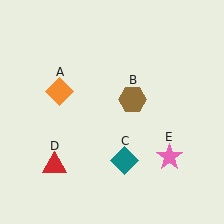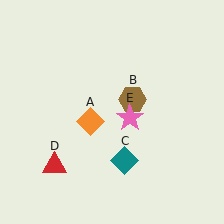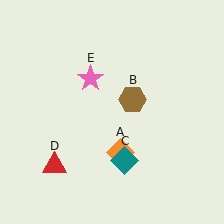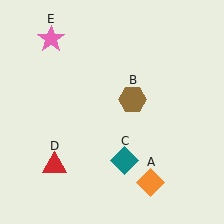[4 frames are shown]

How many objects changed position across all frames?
2 objects changed position: orange diamond (object A), pink star (object E).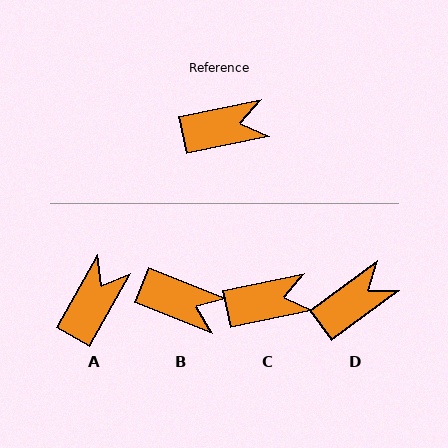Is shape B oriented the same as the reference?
No, it is off by about 34 degrees.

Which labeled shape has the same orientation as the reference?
C.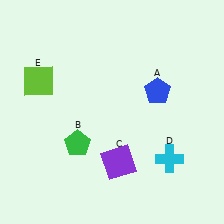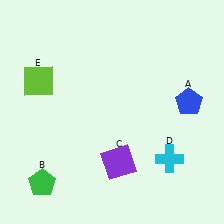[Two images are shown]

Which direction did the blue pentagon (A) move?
The blue pentagon (A) moved right.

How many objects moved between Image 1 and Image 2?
2 objects moved between the two images.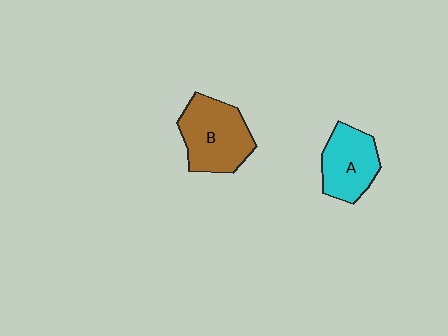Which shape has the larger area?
Shape B (brown).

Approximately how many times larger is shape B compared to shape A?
Approximately 1.3 times.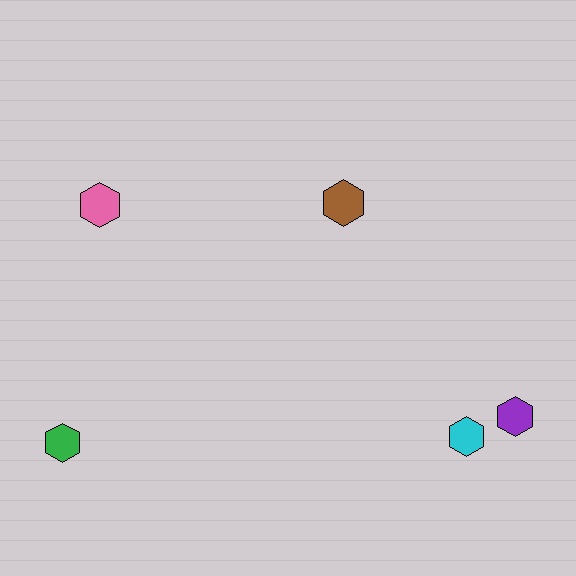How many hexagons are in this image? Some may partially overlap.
There are 5 hexagons.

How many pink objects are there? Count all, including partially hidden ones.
There is 1 pink object.